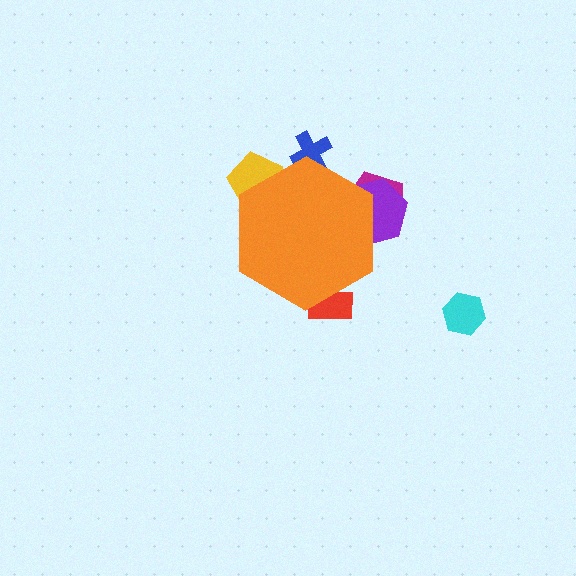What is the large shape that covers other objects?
An orange hexagon.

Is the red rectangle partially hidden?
Yes, the red rectangle is partially hidden behind the orange hexagon.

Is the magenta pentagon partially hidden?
Yes, the magenta pentagon is partially hidden behind the orange hexagon.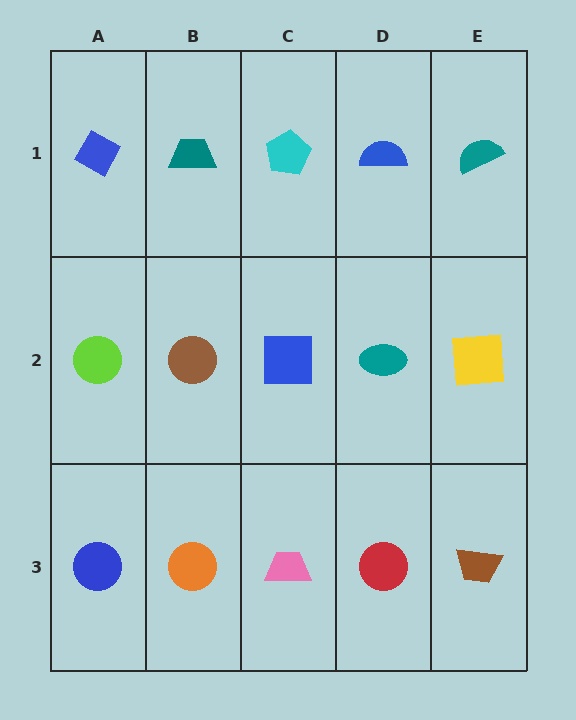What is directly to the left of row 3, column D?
A pink trapezoid.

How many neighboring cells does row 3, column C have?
3.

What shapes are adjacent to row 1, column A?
A lime circle (row 2, column A), a teal trapezoid (row 1, column B).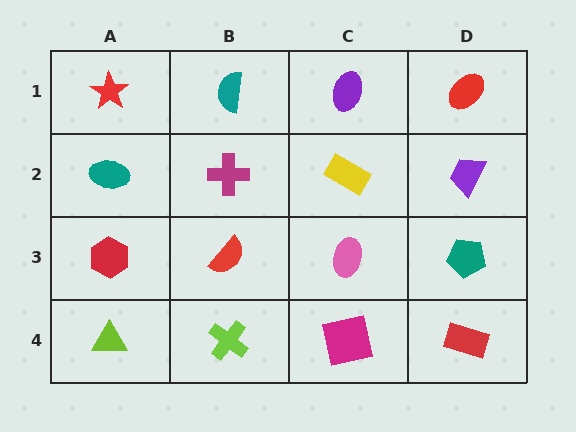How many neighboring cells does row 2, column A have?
3.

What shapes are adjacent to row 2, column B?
A teal semicircle (row 1, column B), a red semicircle (row 3, column B), a teal ellipse (row 2, column A), a yellow rectangle (row 2, column C).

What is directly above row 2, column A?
A red star.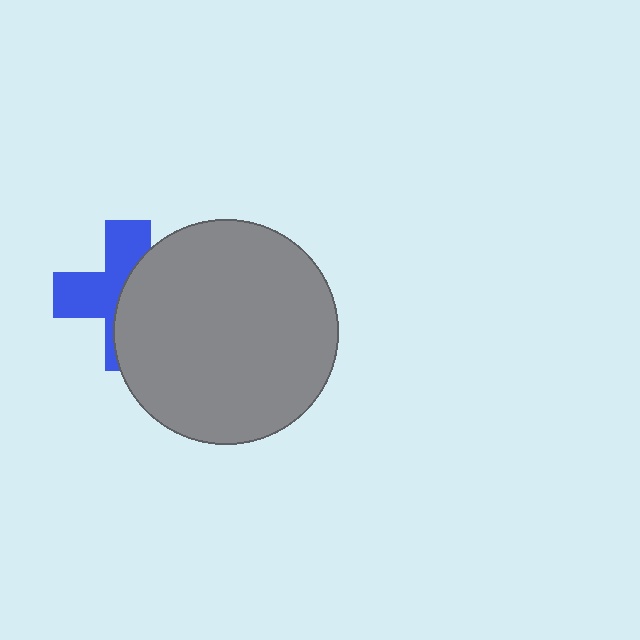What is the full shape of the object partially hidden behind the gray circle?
The partially hidden object is a blue cross.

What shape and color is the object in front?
The object in front is a gray circle.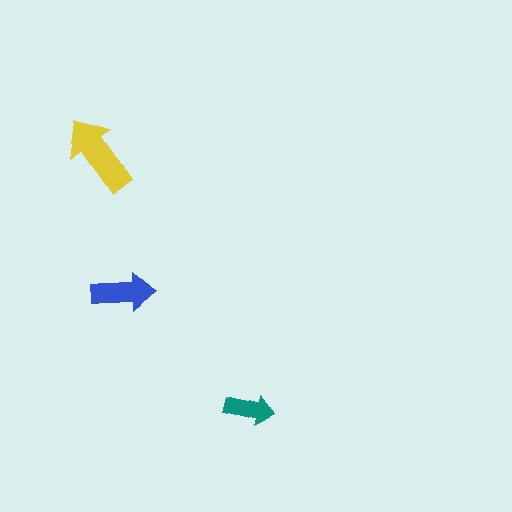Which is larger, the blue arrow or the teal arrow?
The blue one.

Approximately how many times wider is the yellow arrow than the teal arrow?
About 1.5 times wider.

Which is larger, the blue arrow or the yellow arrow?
The yellow one.